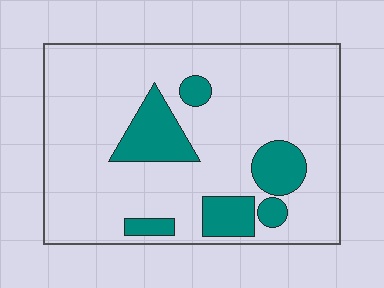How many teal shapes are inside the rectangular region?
6.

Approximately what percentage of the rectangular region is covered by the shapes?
Approximately 20%.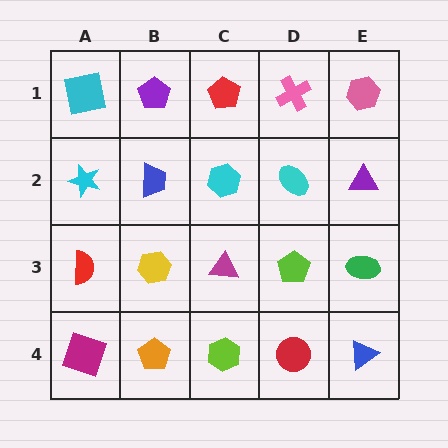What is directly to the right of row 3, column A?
A yellow hexagon.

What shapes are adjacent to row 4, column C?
A magenta triangle (row 3, column C), an orange pentagon (row 4, column B), a red circle (row 4, column D).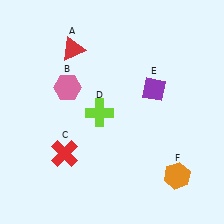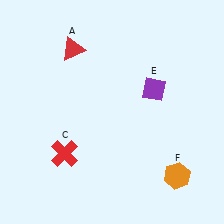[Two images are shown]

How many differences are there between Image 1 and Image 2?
There are 2 differences between the two images.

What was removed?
The pink hexagon (B), the lime cross (D) were removed in Image 2.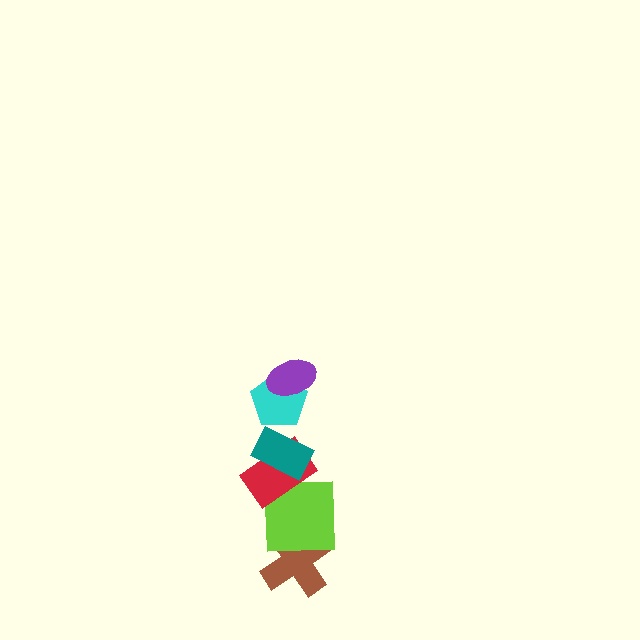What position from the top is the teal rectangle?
The teal rectangle is 3rd from the top.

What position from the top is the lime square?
The lime square is 5th from the top.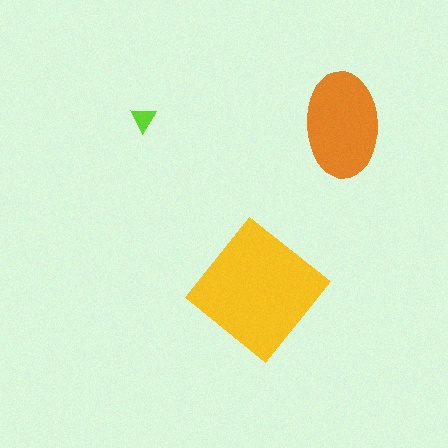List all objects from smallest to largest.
The lime triangle, the orange ellipse, the yellow diamond.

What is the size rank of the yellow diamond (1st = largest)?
1st.